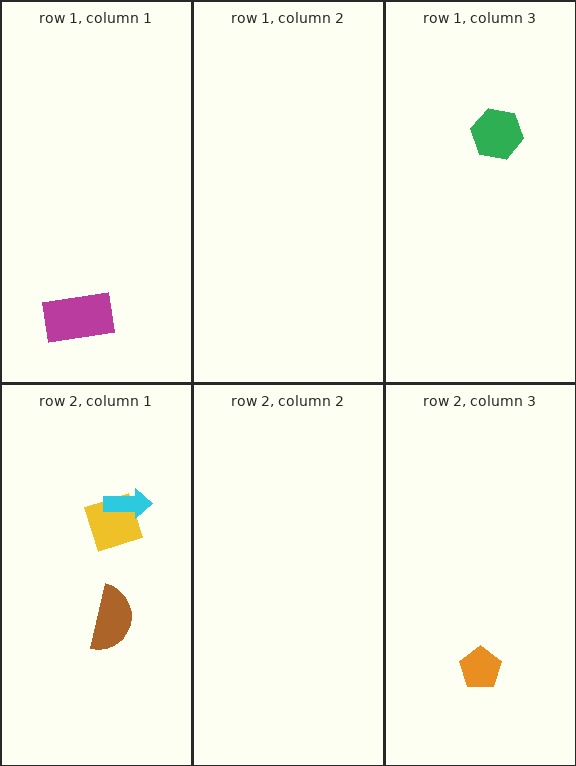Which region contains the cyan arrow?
The row 2, column 1 region.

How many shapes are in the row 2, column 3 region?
1.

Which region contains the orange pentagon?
The row 2, column 3 region.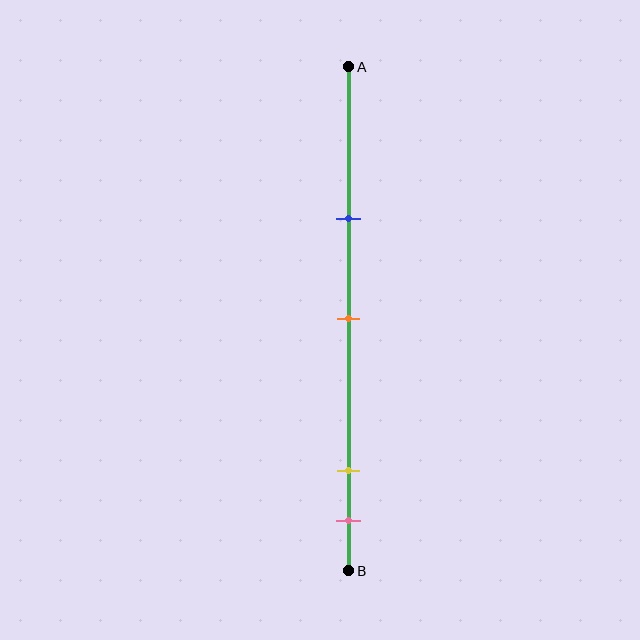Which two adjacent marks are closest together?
The yellow and pink marks are the closest adjacent pair.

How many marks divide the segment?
There are 4 marks dividing the segment.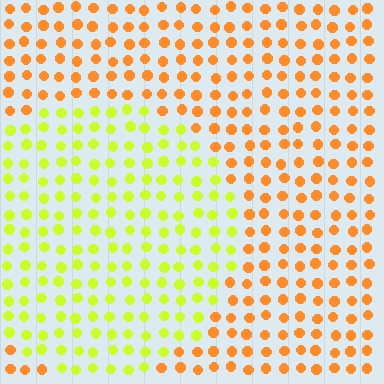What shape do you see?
I see a circle.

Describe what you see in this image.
The image is filled with small orange elements in a uniform arrangement. A circle-shaped region is visible where the elements are tinted to a slightly different hue, forming a subtle color boundary.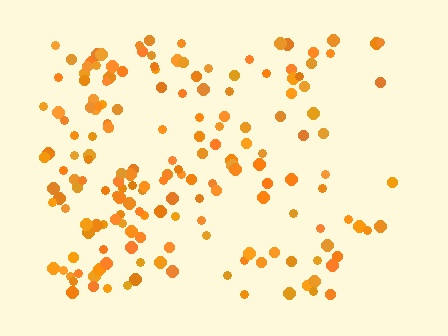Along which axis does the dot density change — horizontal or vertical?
Horizontal.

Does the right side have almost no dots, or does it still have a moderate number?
Still a moderate number, just noticeably fewer than the left.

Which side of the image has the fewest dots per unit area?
The right.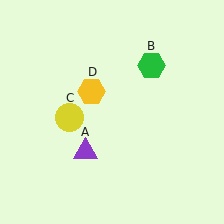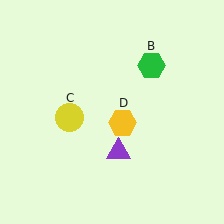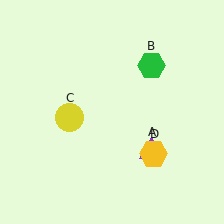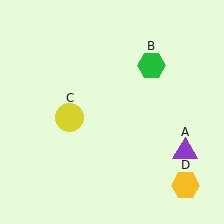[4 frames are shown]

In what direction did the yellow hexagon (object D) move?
The yellow hexagon (object D) moved down and to the right.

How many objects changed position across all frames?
2 objects changed position: purple triangle (object A), yellow hexagon (object D).